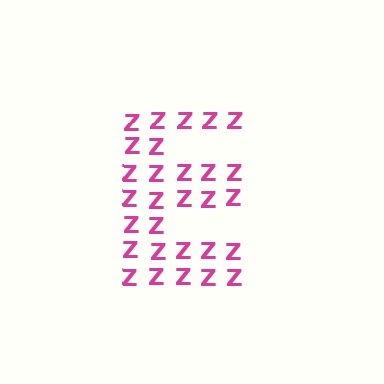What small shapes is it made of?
It is made of small letter Z's.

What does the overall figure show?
The overall figure shows the letter E.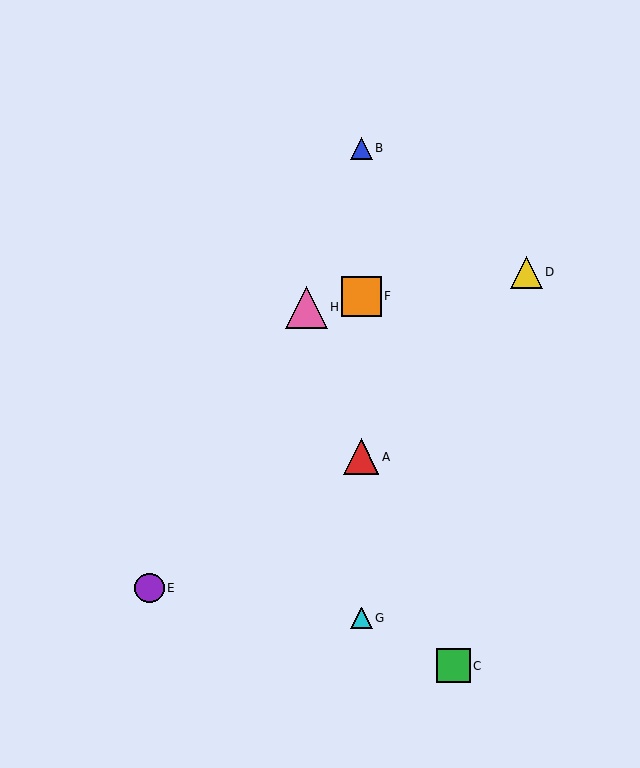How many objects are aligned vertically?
4 objects (A, B, F, G) are aligned vertically.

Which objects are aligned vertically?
Objects A, B, F, G are aligned vertically.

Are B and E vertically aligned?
No, B is at x≈361 and E is at x≈150.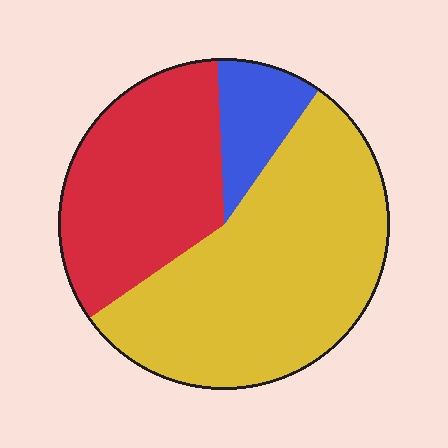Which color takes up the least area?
Blue, at roughly 10%.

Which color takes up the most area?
Yellow, at roughly 55%.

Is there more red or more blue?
Red.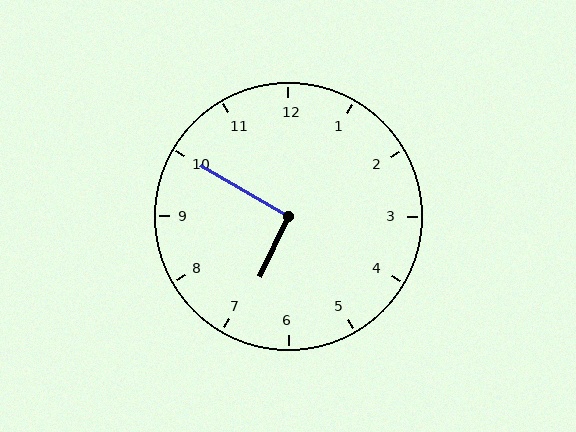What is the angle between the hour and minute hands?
Approximately 95 degrees.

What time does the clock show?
6:50.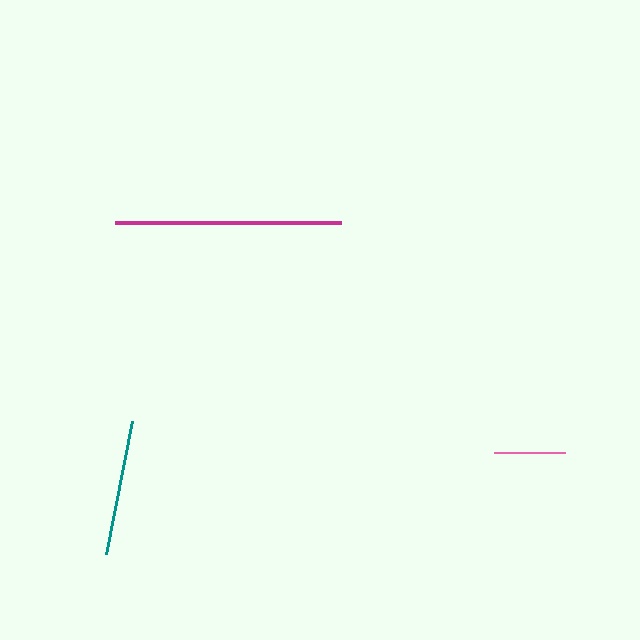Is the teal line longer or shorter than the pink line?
The teal line is longer than the pink line.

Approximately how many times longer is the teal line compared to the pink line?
The teal line is approximately 1.9 times the length of the pink line.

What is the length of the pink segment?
The pink segment is approximately 70 pixels long.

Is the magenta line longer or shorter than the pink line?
The magenta line is longer than the pink line.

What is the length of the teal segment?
The teal segment is approximately 136 pixels long.